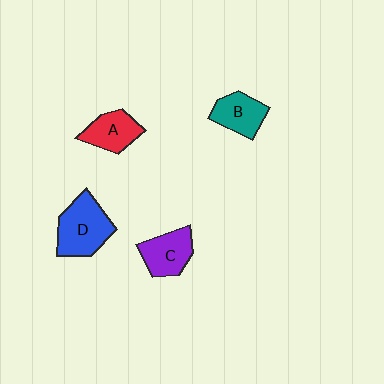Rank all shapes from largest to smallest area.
From largest to smallest: D (blue), C (purple), B (teal), A (red).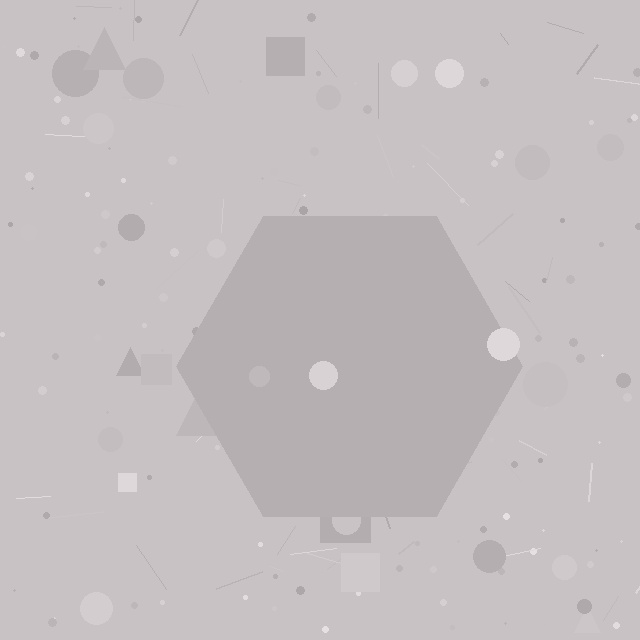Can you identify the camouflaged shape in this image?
The camouflaged shape is a hexagon.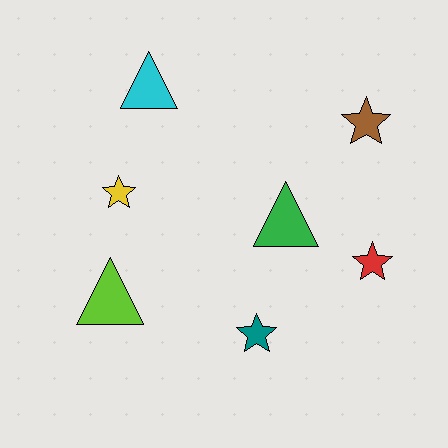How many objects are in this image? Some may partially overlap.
There are 7 objects.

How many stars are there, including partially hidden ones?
There are 4 stars.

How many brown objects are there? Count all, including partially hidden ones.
There is 1 brown object.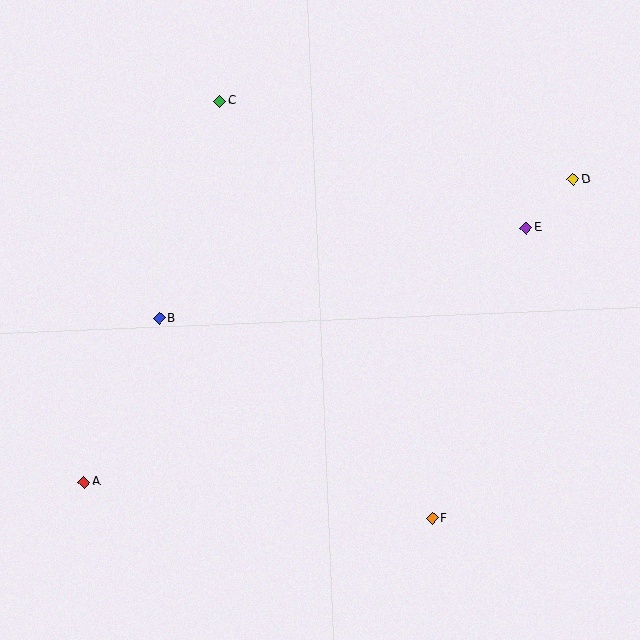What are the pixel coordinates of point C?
Point C is at (220, 101).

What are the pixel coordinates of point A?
Point A is at (84, 482).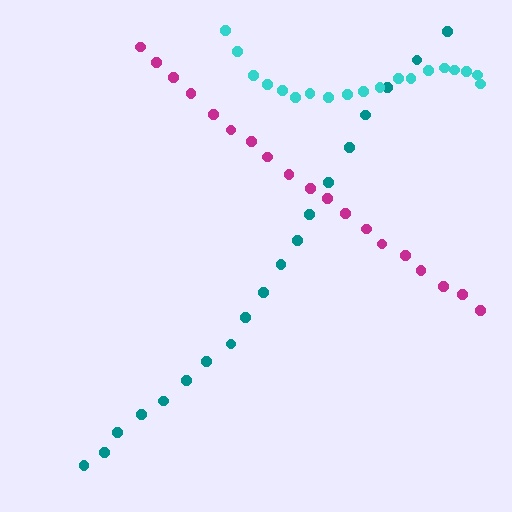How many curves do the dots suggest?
There are 3 distinct paths.